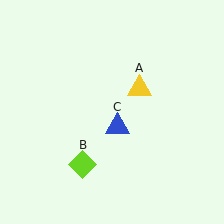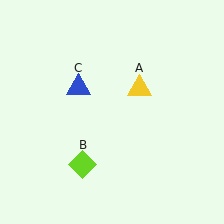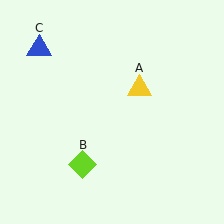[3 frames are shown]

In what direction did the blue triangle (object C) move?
The blue triangle (object C) moved up and to the left.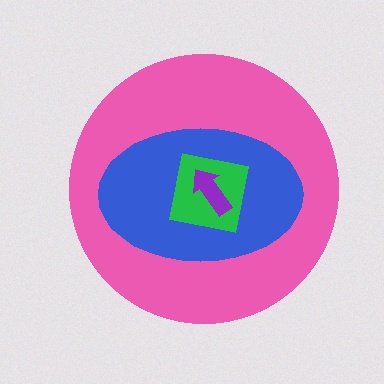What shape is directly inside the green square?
The purple arrow.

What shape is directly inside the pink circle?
The blue ellipse.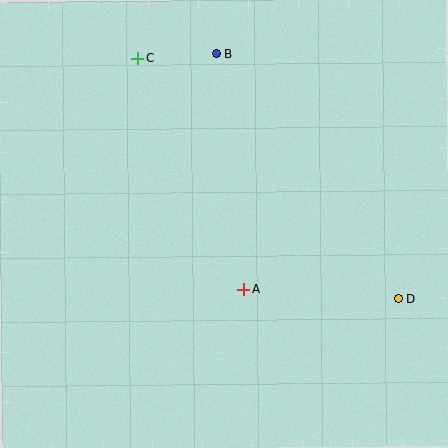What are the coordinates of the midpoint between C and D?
The midpoint between C and D is at (268, 179).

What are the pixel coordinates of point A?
Point A is at (243, 289).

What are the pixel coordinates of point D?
Point D is at (398, 299).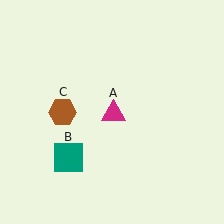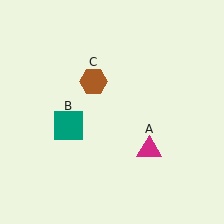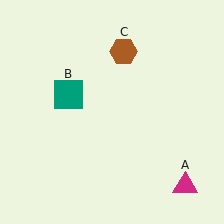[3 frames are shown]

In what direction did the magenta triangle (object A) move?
The magenta triangle (object A) moved down and to the right.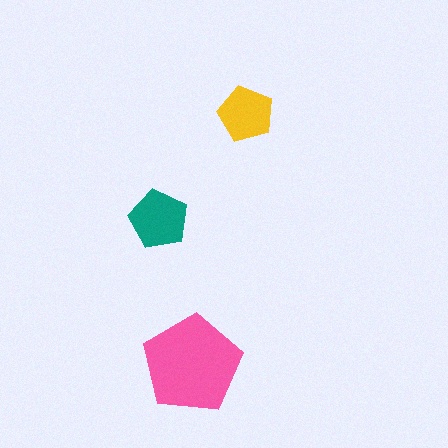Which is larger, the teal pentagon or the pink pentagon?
The pink one.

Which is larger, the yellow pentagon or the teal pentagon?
The teal one.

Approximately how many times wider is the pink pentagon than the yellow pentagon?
About 2 times wider.